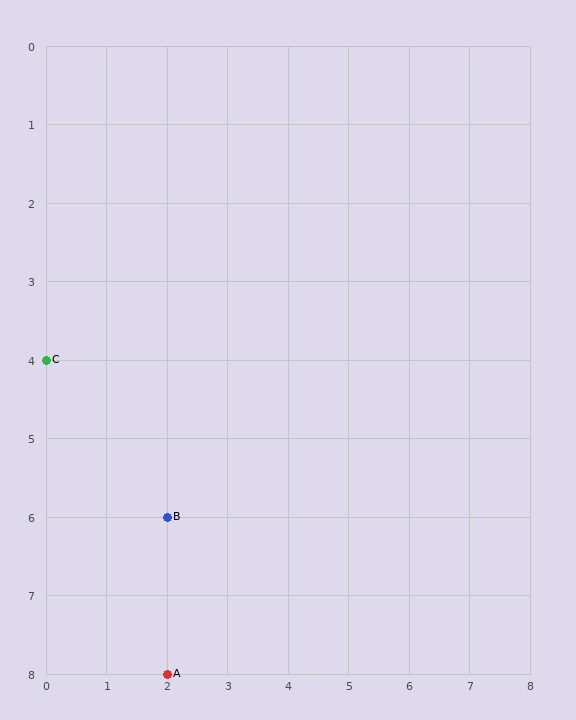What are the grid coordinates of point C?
Point C is at grid coordinates (0, 4).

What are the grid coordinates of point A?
Point A is at grid coordinates (2, 8).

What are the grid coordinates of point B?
Point B is at grid coordinates (2, 6).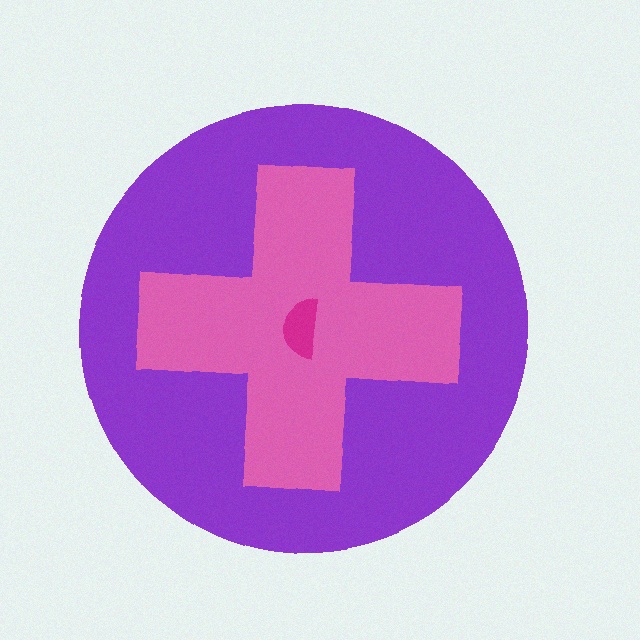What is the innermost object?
The magenta semicircle.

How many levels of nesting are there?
3.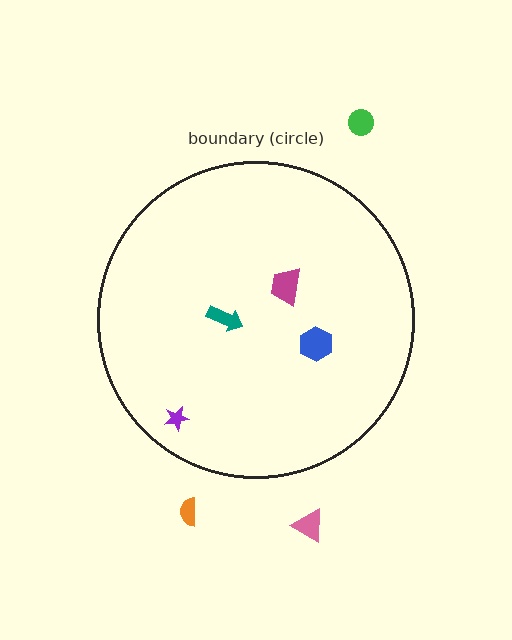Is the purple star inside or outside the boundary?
Inside.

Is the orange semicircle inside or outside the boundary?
Outside.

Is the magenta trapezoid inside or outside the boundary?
Inside.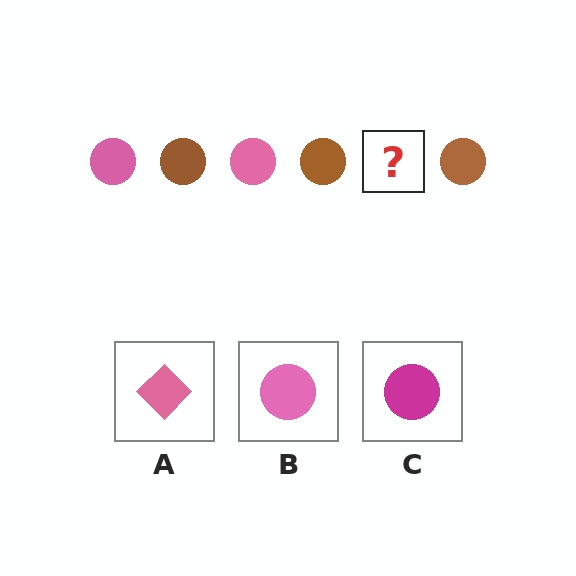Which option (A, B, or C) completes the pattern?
B.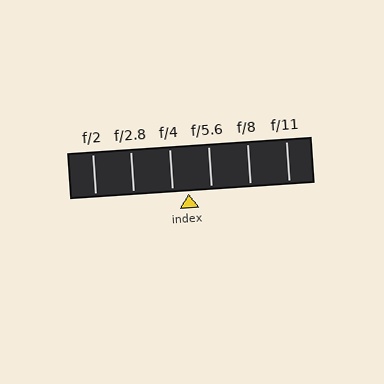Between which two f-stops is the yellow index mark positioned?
The index mark is between f/4 and f/5.6.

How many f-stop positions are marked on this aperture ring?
There are 6 f-stop positions marked.